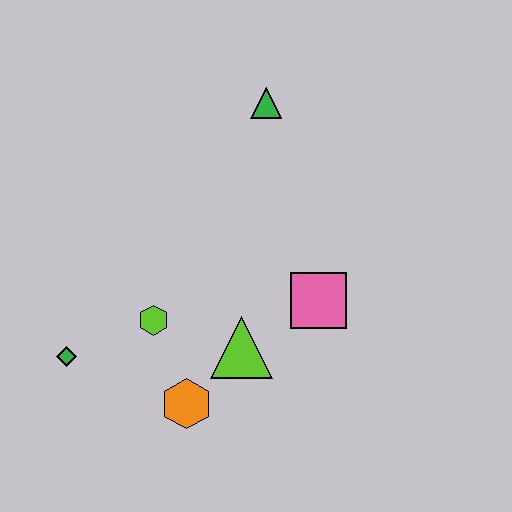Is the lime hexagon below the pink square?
Yes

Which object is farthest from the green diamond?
The green triangle is farthest from the green diamond.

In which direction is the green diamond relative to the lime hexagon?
The green diamond is to the left of the lime hexagon.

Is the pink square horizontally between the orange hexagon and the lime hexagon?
No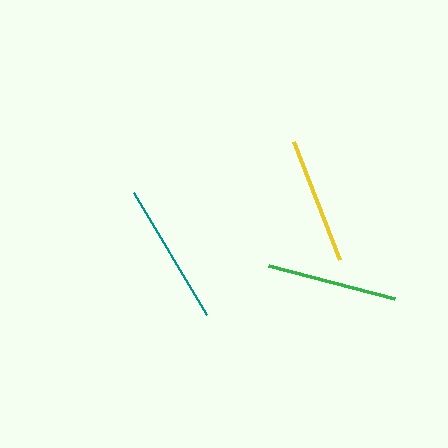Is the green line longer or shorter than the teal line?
The teal line is longer than the green line.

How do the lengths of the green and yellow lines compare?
The green and yellow lines are approximately the same length.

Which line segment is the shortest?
The yellow line is the shortest at approximately 126 pixels.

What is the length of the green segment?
The green segment is approximately 130 pixels long.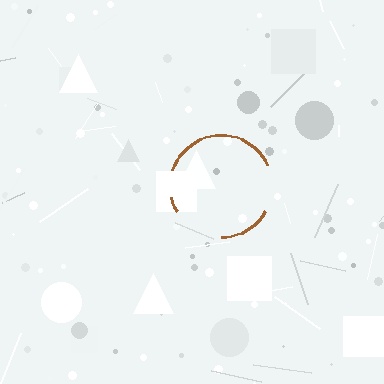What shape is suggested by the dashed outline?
The dashed outline suggests a circle.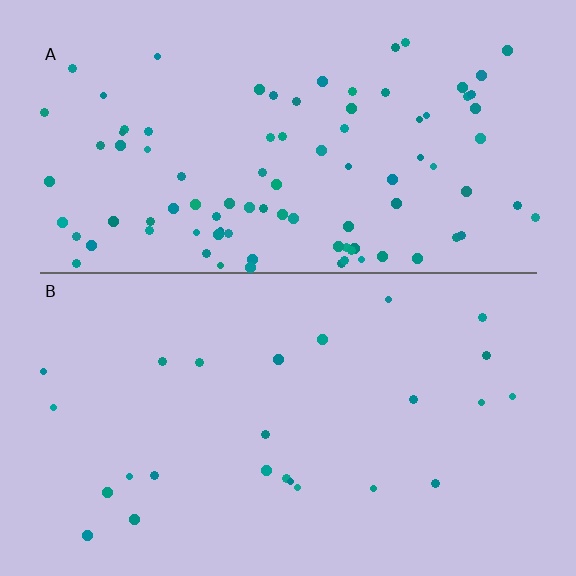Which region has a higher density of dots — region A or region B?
A (the top).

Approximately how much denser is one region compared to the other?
Approximately 3.7× — region A over region B.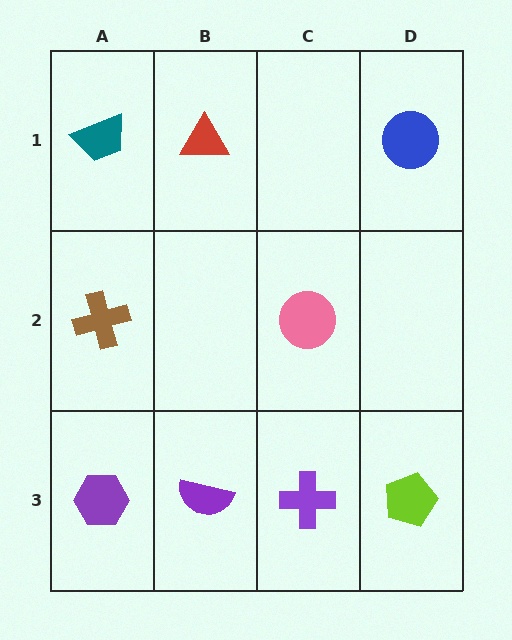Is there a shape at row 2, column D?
No, that cell is empty.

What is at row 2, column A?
A brown cross.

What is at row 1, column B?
A red triangle.